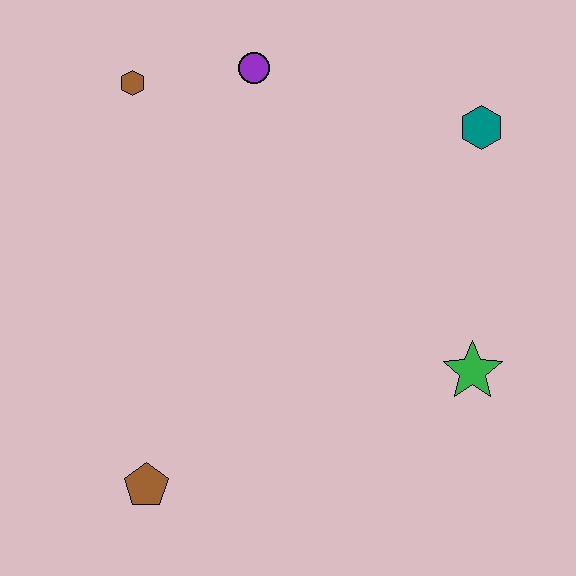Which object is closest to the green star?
The teal hexagon is closest to the green star.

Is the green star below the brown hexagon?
Yes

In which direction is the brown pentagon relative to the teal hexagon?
The brown pentagon is below the teal hexagon.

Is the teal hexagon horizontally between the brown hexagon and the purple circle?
No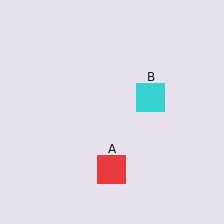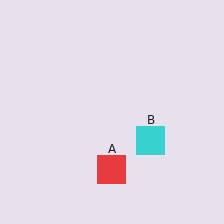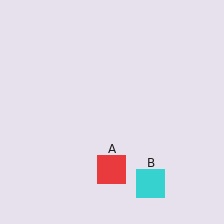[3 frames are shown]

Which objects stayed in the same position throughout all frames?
Red square (object A) remained stationary.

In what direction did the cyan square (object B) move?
The cyan square (object B) moved down.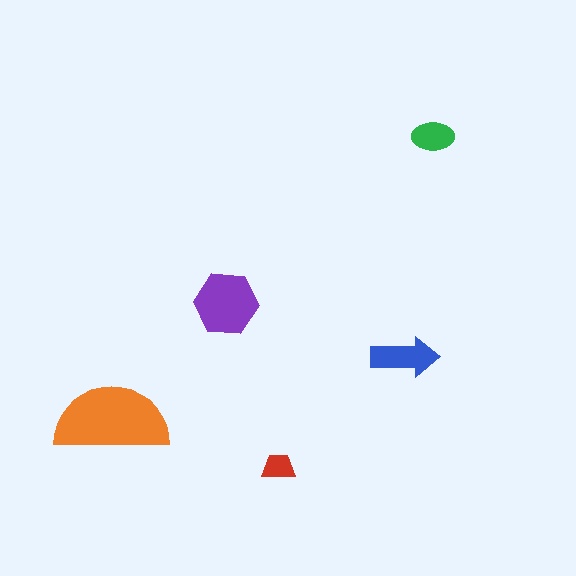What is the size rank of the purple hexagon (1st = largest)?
2nd.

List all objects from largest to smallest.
The orange semicircle, the purple hexagon, the blue arrow, the green ellipse, the red trapezoid.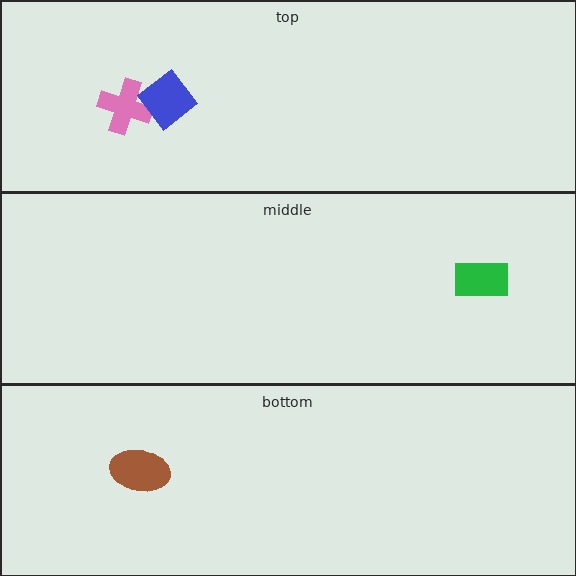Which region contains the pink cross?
The top region.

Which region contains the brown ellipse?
The bottom region.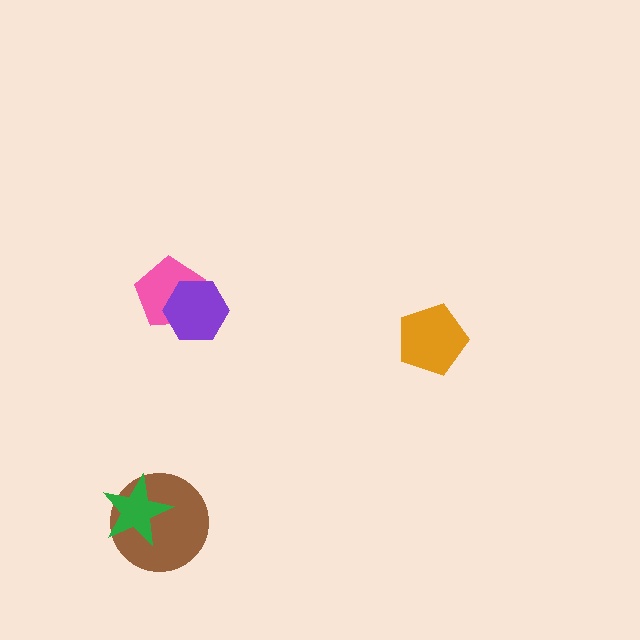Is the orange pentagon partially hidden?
No, no other shape covers it.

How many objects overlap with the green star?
1 object overlaps with the green star.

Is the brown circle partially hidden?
Yes, it is partially covered by another shape.